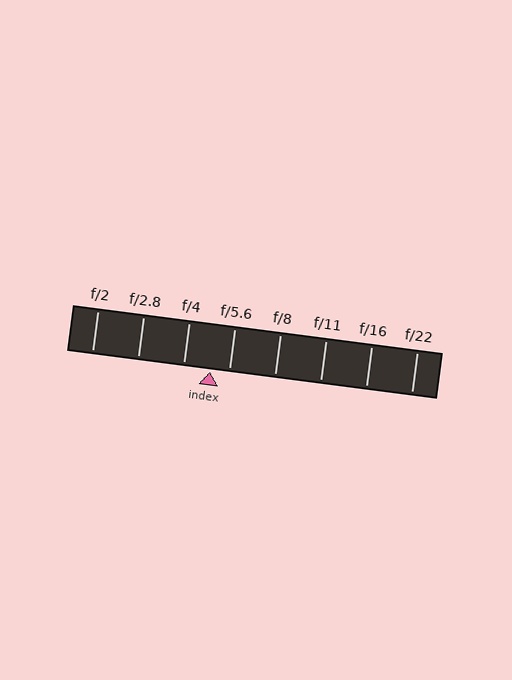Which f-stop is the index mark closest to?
The index mark is closest to f/5.6.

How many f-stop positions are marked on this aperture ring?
There are 8 f-stop positions marked.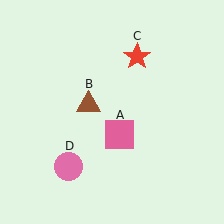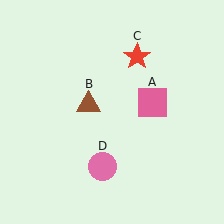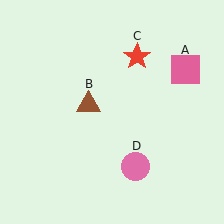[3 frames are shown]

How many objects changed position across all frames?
2 objects changed position: pink square (object A), pink circle (object D).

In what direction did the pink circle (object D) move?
The pink circle (object D) moved right.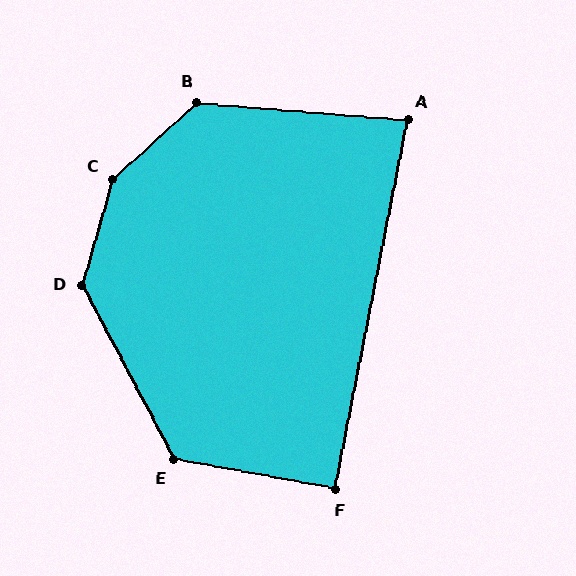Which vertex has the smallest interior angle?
A, at approximately 84 degrees.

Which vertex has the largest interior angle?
C, at approximately 148 degrees.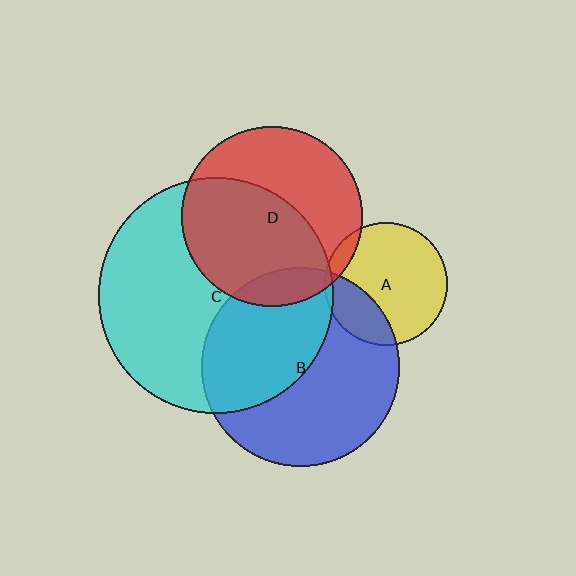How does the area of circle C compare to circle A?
Approximately 3.7 times.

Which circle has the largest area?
Circle C (cyan).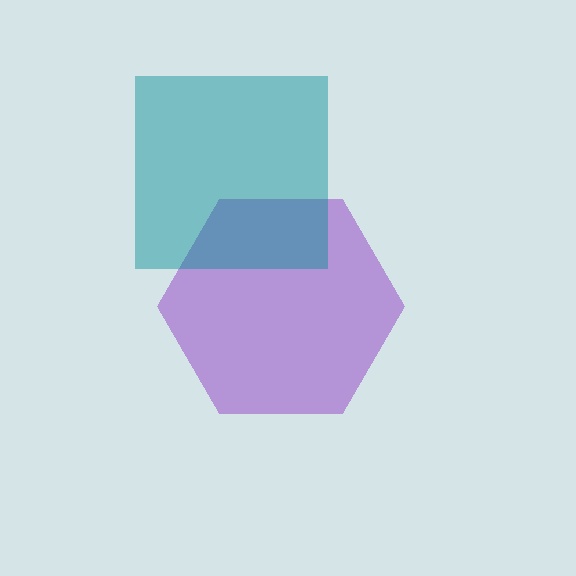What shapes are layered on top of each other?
The layered shapes are: a purple hexagon, a teal square.